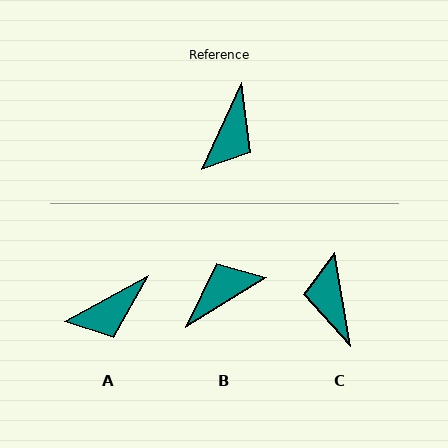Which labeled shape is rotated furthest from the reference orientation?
B, about 146 degrees away.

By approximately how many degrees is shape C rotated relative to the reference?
Approximately 146 degrees clockwise.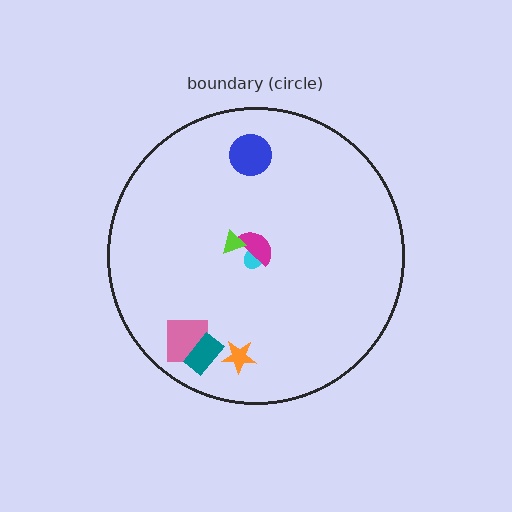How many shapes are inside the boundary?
7 inside, 0 outside.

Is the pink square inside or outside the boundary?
Inside.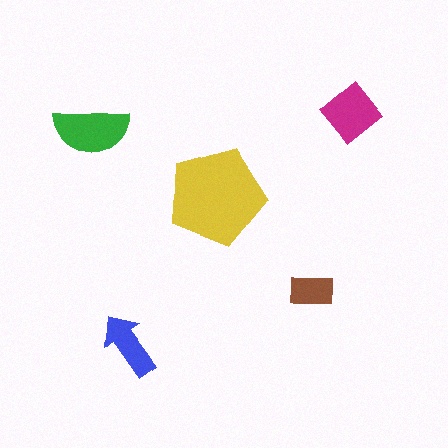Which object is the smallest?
The brown rectangle.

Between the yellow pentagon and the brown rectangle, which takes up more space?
The yellow pentagon.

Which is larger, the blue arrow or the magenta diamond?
The magenta diamond.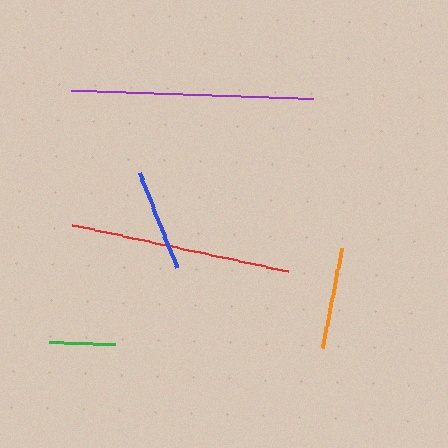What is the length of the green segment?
The green segment is approximately 66 pixels long.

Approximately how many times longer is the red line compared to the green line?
The red line is approximately 3.4 times the length of the green line.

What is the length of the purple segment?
The purple segment is approximately 244 pixels long.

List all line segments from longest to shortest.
From longest to shortest: purple, red, blue, orange, green.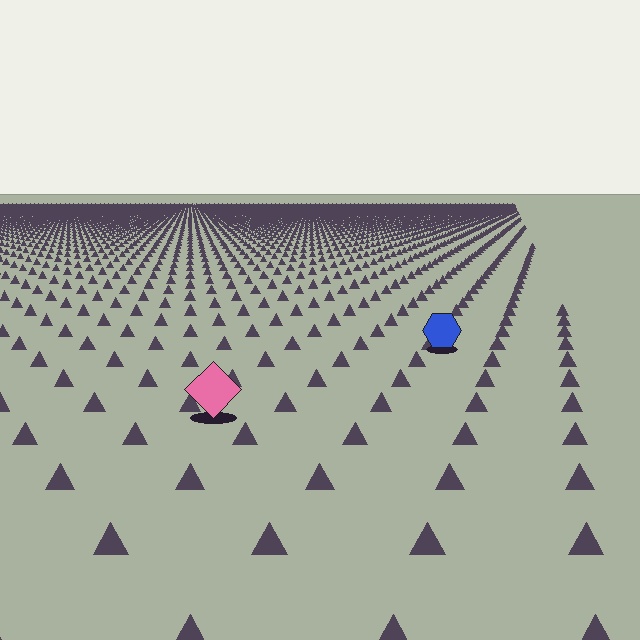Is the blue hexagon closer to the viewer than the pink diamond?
No. The pink diamond is closer — you can tell from the texture gradient: the ground texture is coarser near it.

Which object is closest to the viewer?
The pink diamond is closest. The texture marks near it are larger and more spread out.